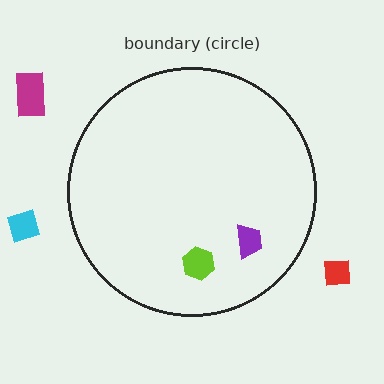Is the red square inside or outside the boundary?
Outside.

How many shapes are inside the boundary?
2 inside, 3 outside.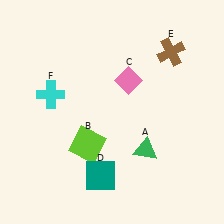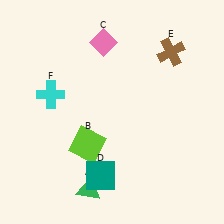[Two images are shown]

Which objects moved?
The objects that moved are: the green triangle (A), the pink diamond (C).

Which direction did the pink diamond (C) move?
The pink diamond (C) moved up.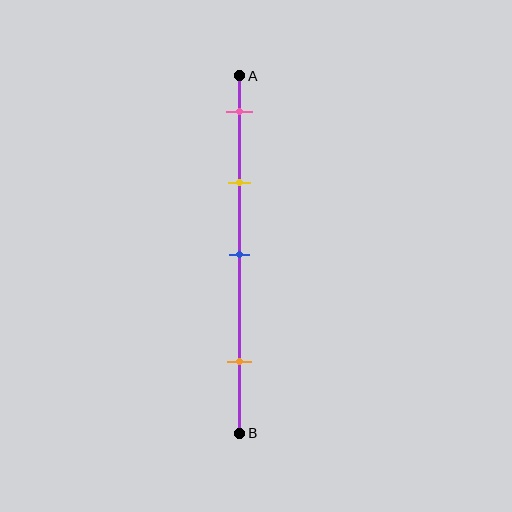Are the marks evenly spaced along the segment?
No, the marks are not evenly spaced.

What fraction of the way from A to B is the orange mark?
The orange mark is approximately 80% (0.8) of the way from A to B.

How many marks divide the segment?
There are 4 marks dividing the segment.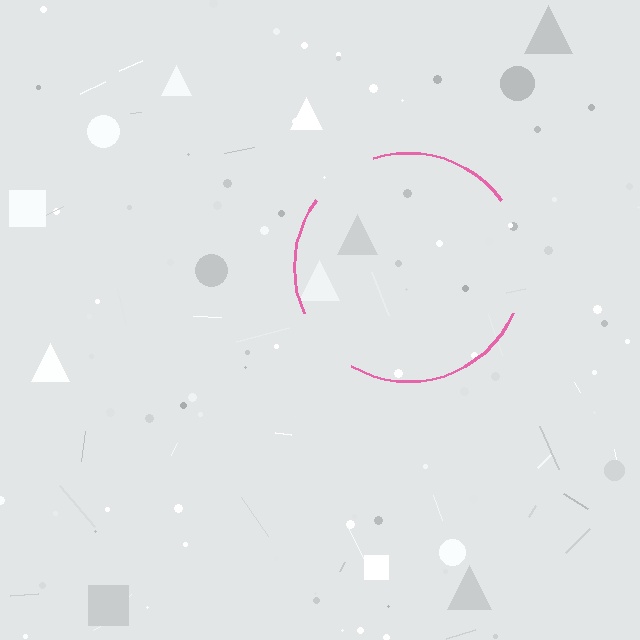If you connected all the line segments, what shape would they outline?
They would outline a circle.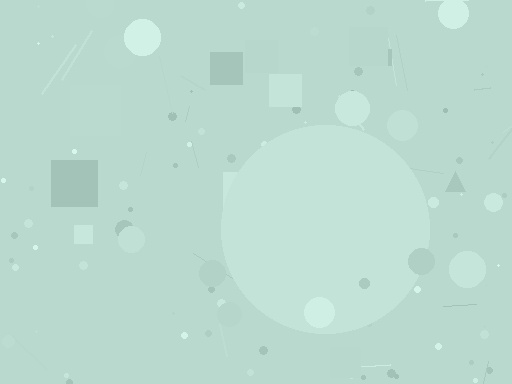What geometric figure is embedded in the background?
A circle is embedded in the background.